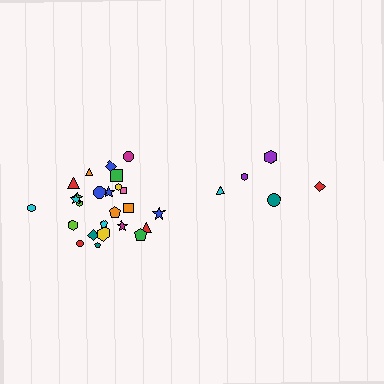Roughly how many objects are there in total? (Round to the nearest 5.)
Roughly 30 objects in total.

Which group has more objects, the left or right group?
The left group.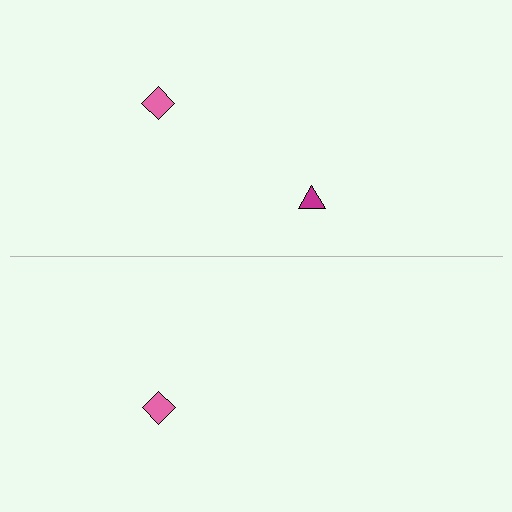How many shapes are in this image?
There are 3 shapes in this image.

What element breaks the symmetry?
A magenta triangle is missing from the bottom side.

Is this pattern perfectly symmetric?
No, the pattern is not perfectly symmetric. A magenta triangle is missing from the bottom side.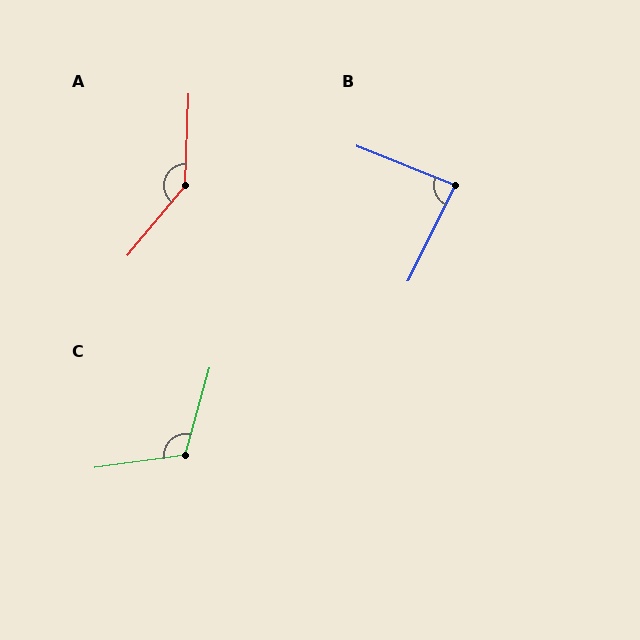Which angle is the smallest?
B, at approximately 85 degrees.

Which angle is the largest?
A, at approximately 142 degrees.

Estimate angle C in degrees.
Approximately 114 degrees.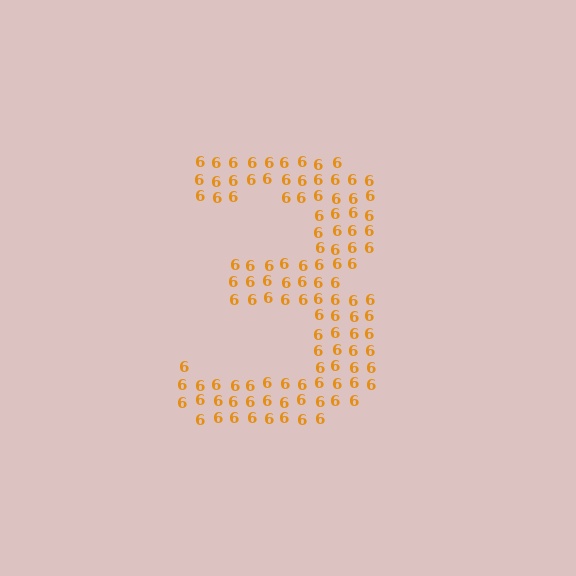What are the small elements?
The small elements are digit 6's.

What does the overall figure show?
The overall figure shows the digit 3.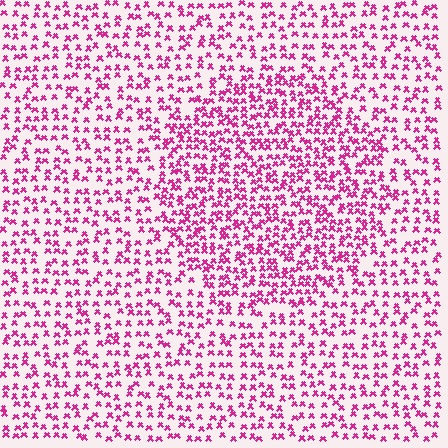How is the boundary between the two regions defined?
The boundary is defined by a change in element density (approximately 1.6x ratio). All elements are the same color, size, and shape.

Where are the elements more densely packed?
The elements are more densely packed inside the circle boundary.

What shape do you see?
I see a circle.